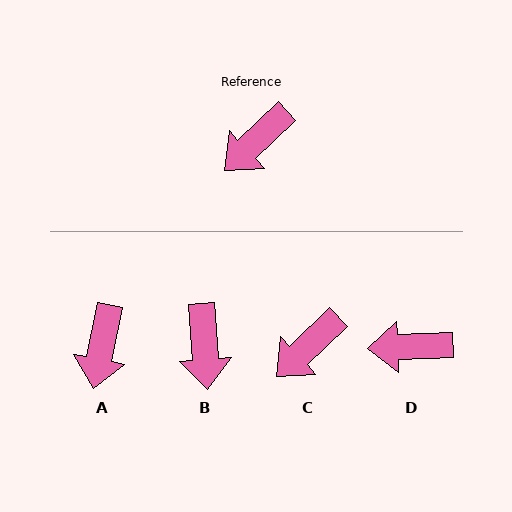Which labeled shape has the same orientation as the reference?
C.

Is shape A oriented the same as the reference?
No, it is off by about 35 degrees.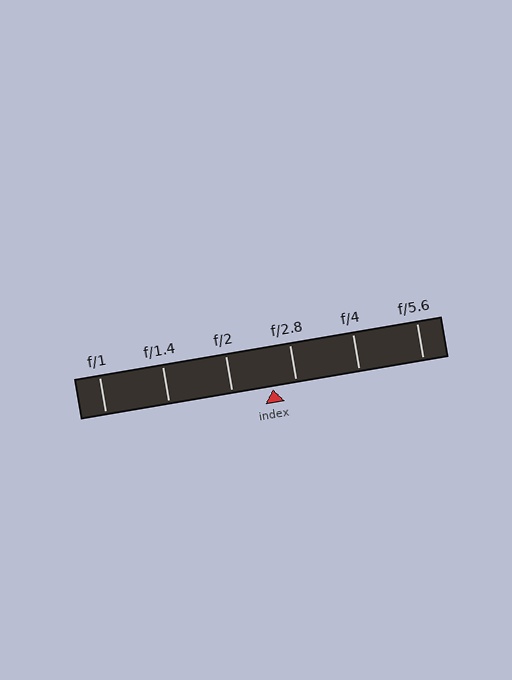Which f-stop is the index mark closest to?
The index mark is closest to f/2.8.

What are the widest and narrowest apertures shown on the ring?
The widest aperture shown is f/1 and the narrowest is f/5.6.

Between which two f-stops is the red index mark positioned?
The index mark is between f/2 and f/2.8.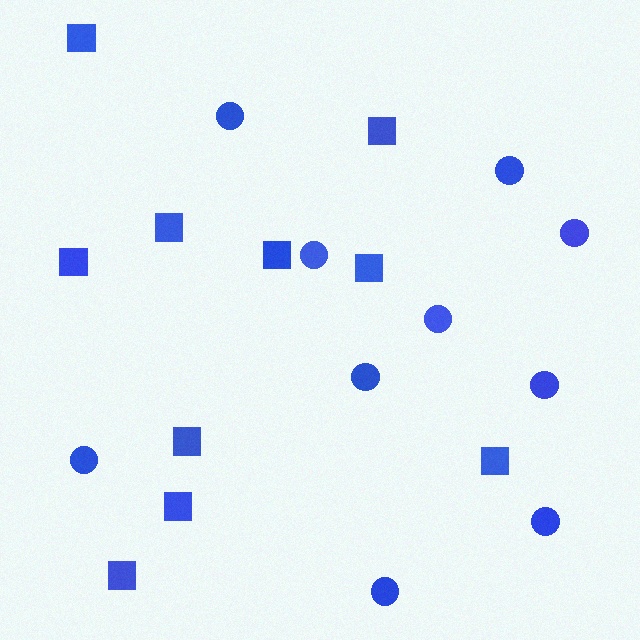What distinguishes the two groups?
There are 2 groups: one group of circles (10) and one group of squares (10).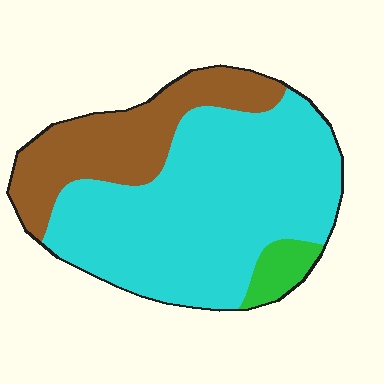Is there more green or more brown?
Brown.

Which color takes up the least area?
Green, at roughly 5%.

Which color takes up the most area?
Cyan, at roughly 65%.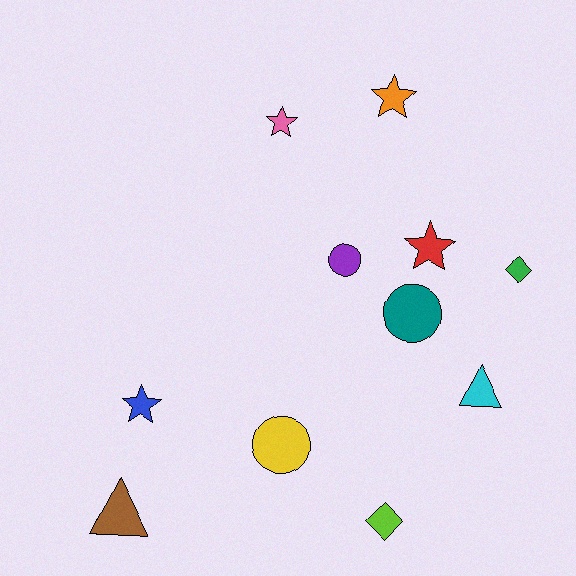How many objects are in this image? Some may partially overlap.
There are 11 objects.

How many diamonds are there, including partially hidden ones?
There are 2 diamonds.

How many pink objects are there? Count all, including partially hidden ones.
There is 1 pink object.